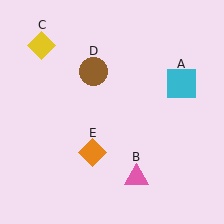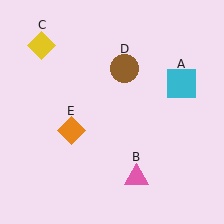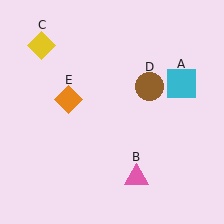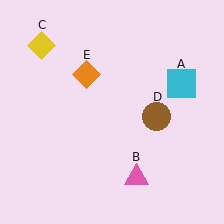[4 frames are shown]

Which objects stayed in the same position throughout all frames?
Cyan square (object A) and pink triangle (object B) and yellow diamond (object C) remained stationary.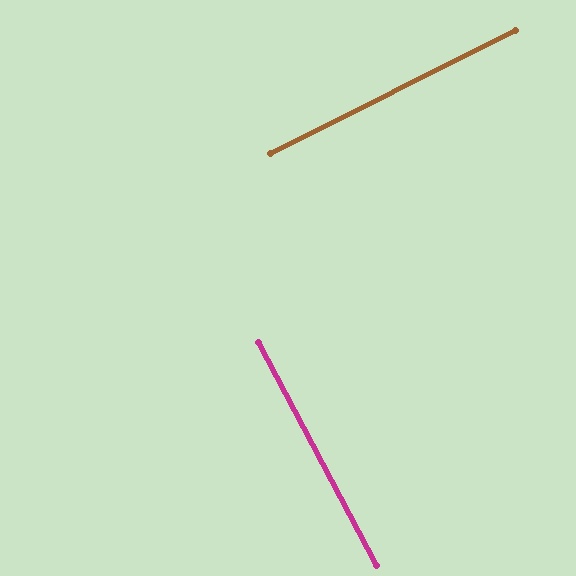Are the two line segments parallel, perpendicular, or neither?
Perpendicular — they meet at approximately 89°.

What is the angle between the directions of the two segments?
Approximately 89 degrees.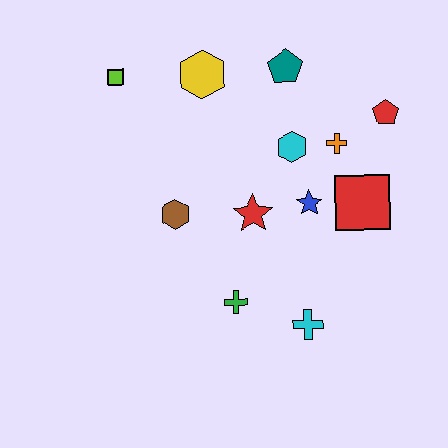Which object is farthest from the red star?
The lime square is farthest from the red star.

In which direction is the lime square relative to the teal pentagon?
The lime square is to the left of the teal pentagon.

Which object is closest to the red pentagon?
The orange cross is closest to the red pentagon.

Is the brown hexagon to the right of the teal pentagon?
No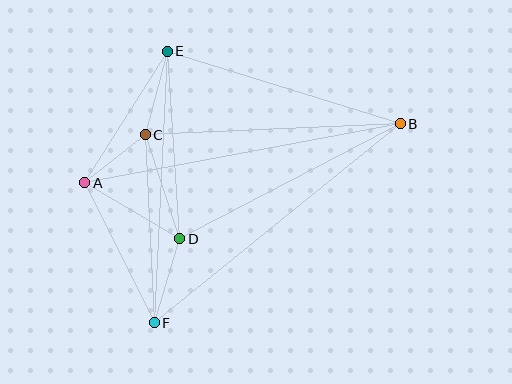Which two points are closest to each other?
Points A and C are closest to each other.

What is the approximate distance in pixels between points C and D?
The distance between C and D is approximately 109 pixels.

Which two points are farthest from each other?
Points A and B are farthest from each other.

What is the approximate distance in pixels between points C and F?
The distance between C and F is approximately 188 pixels.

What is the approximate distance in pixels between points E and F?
The distance between E and F is approximately 272 pixels.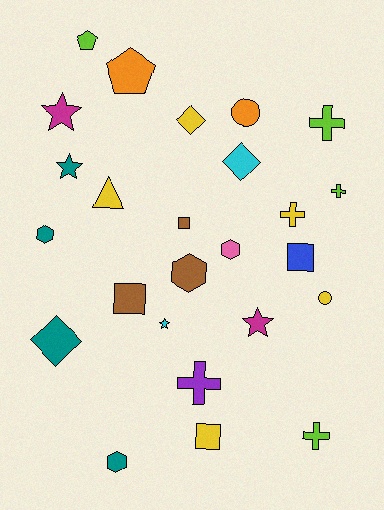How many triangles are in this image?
There is 1 triangle.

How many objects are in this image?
There are 25 objects.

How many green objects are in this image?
There are no green objects.